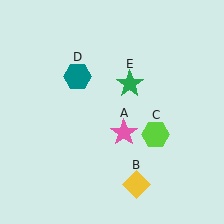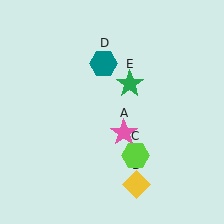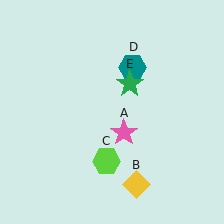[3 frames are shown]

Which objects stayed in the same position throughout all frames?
Pink star (object A) and yellow diamond (object B) and green star (object E) remained stationary.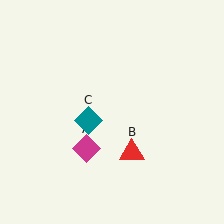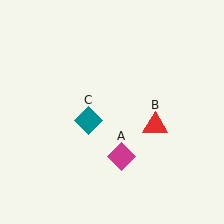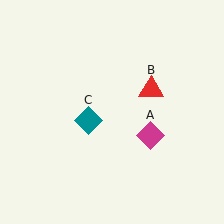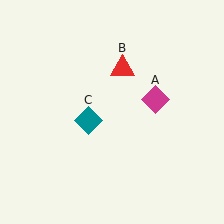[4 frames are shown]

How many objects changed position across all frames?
2 objects changed position: magenta diamond (object A), red triangle (object B).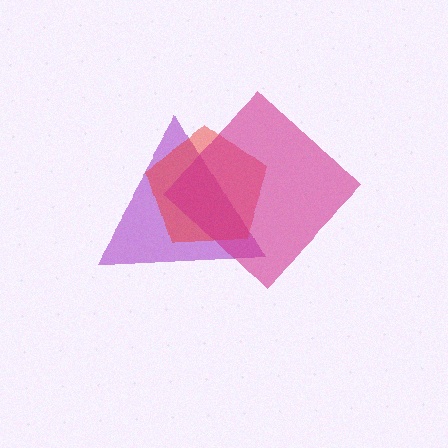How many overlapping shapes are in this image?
There are 3 overlapping shapes in the image.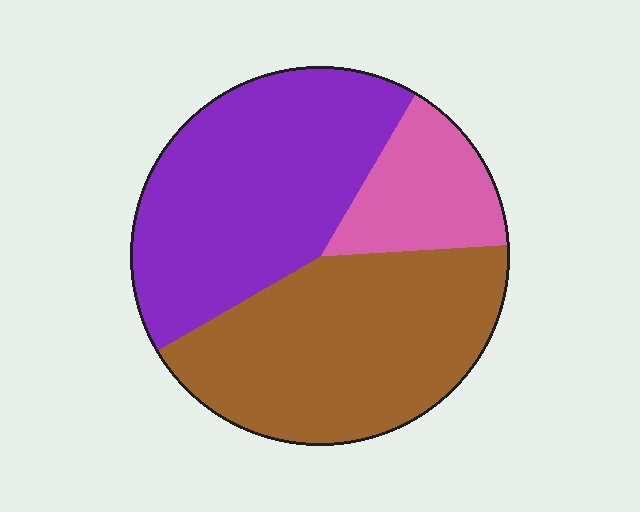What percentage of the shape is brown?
Brown takes up about two fifths (2/5) of the shape.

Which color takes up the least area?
Pink, at roughly 15%.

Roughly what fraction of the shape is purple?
Purple takes up about two fifths (2/5) of the shape.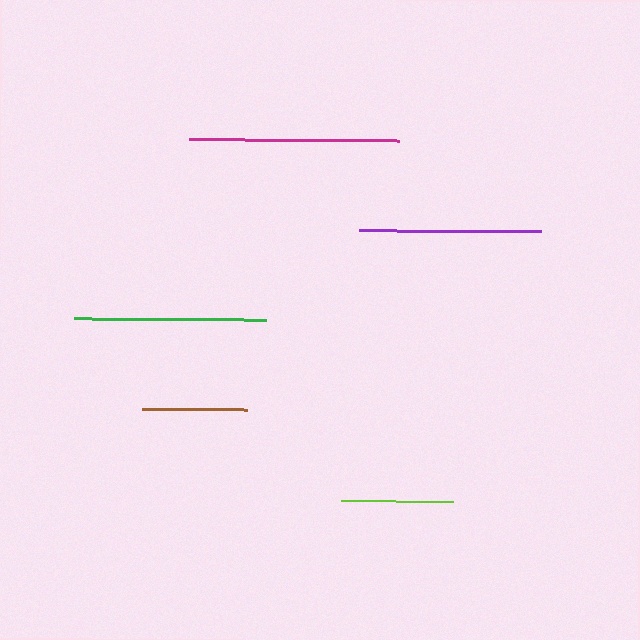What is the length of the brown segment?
The brown segment is approximately 105 pixels long.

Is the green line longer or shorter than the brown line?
The green line is longer than the brown line.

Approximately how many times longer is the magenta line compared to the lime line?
The magenta line is approximately 1.9 times the length of the lime line.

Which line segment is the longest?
The magenta line is the longest at approximately 210 pixels.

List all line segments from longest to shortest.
From longest to shortest: magenta, green, purple, lime, brown.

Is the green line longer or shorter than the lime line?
The green line is longer than the lime line.